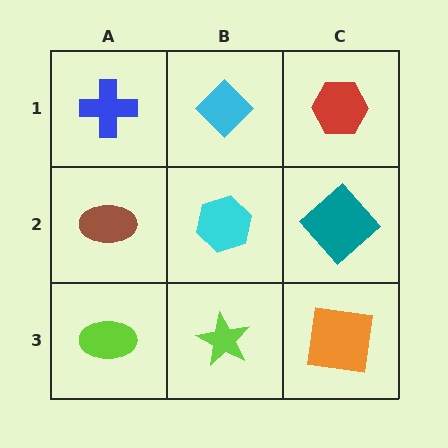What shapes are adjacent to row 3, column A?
A brown ellipse (row 2, column A), a lime star (row 3, column B).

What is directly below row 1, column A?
A brown ellipse.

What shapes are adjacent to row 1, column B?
A cyan hexagon (row 2, column B), a blue cross (row 1, column A), a red hexagon (row 1, column C).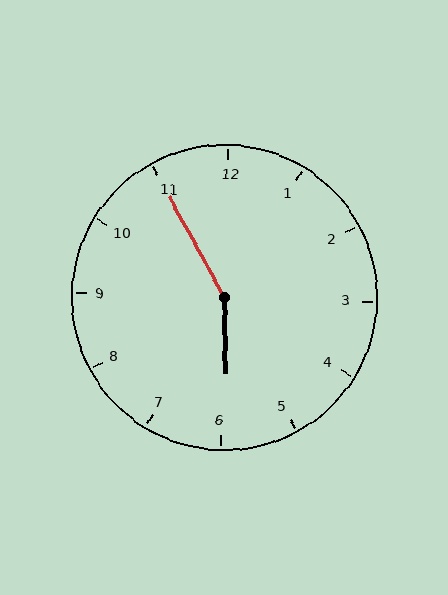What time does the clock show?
5:55.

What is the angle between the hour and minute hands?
Approximately 152 degrees.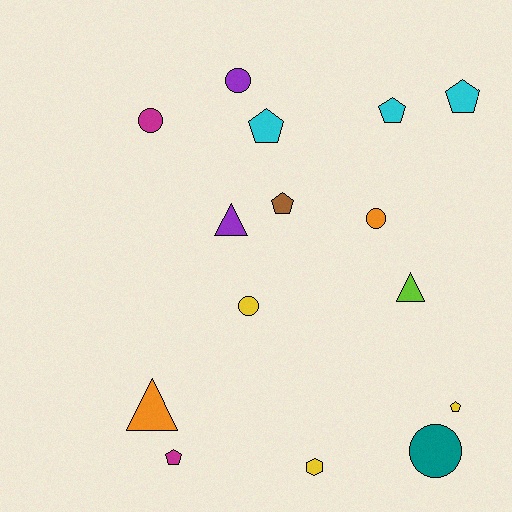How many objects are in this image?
There are 15 objects.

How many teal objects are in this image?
There is 1 teal object.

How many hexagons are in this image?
There is 1 hexagon.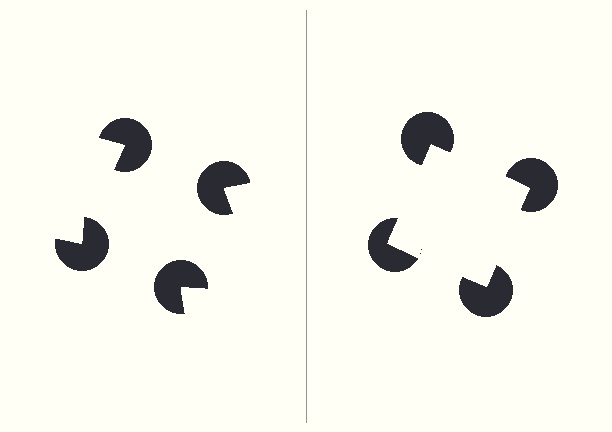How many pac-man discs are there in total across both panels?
8 — 4 on each side.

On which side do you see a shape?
An illusory square appears on the right side. On the left side the wedge cuts are rotated, so no coherent shape forms.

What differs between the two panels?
The pac-man discs are positioned identically on both sides; only the wedge orientations differ. On the right they align to a square; on the left they are misaligned.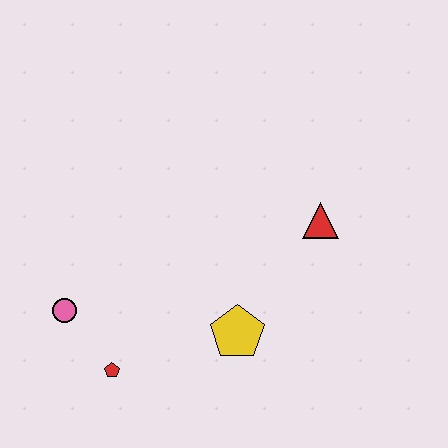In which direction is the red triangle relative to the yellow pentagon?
The red triangle is above the yellow pentagon.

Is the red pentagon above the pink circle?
No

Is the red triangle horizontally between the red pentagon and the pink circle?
No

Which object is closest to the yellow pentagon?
The red pentagon is closest to the yellow pentagon.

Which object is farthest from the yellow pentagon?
The pink circle is farthest from the yellow pentagon.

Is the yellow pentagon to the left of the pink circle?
No